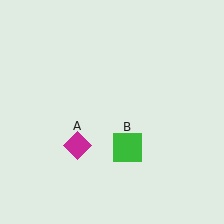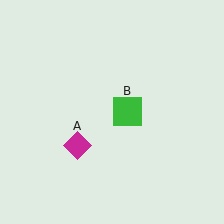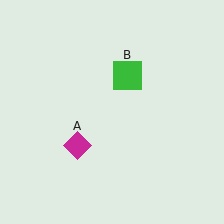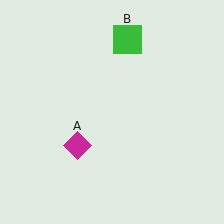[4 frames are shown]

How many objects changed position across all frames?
1 object changed position: green square (object B).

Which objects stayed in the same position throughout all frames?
Magenta diamond (object A) remained stationary.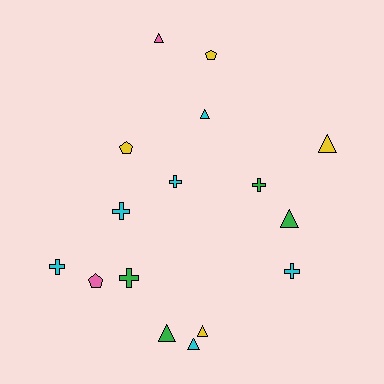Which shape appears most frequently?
Triangle, with 7 objects.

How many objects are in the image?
There are 16 objects.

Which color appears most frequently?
Cyan, with 6 objects.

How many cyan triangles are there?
There are 2 cyan triangles.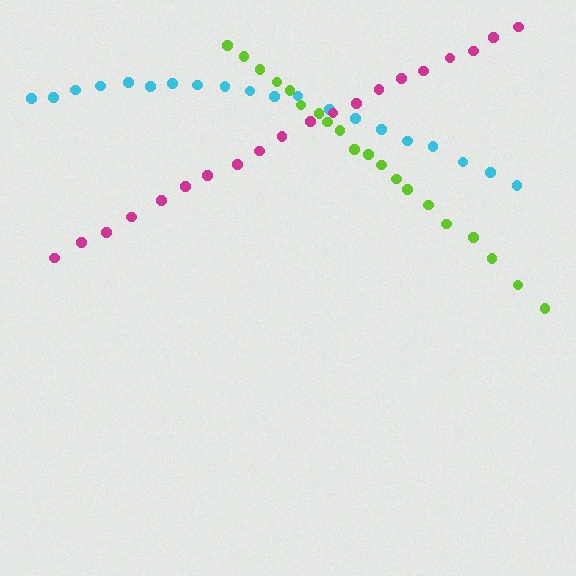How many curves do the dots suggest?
There are 3 distinct paths.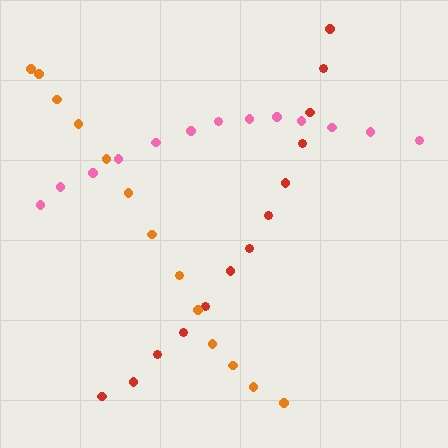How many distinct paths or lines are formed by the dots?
There are 3 distinct paths.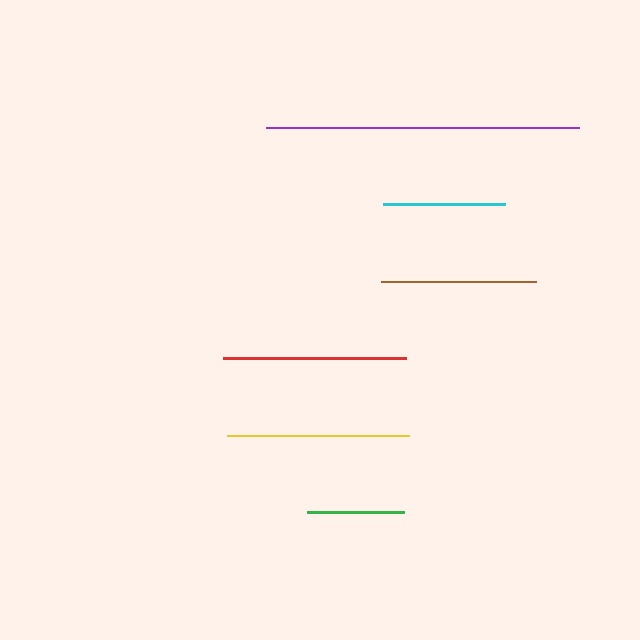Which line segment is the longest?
The purple line is the longest at approximately 313 pixels.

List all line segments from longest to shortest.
From longest to shortest: purple, red, yellow, brown, cyan, green.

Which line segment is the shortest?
The green line is the shortest at approximately 97 pixels.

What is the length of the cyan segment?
The cyan segment is approximately 122 pixels long.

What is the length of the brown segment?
The brown segment is approximately 155 pixels long.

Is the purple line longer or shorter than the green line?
The purple line is longer than the green line.